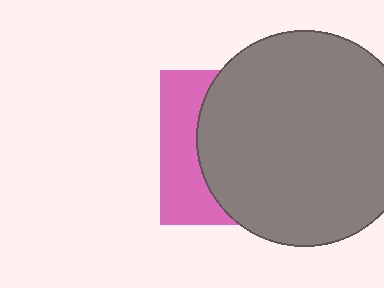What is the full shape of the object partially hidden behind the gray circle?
The partially hidden object is a pink square.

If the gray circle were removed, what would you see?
You would see the complete pink square.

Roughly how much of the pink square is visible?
A small part of it is visible (roughly 30%).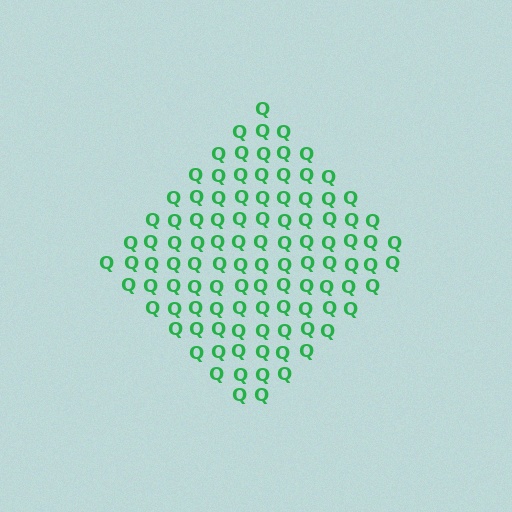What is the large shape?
The large shape is a diamond.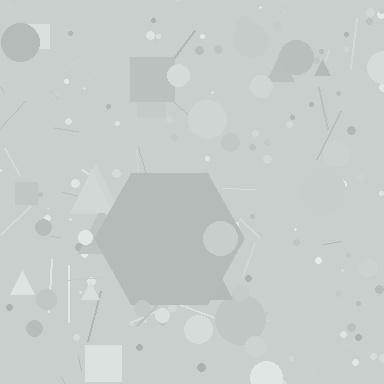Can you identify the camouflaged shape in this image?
The camouflaged shape is a hexagon.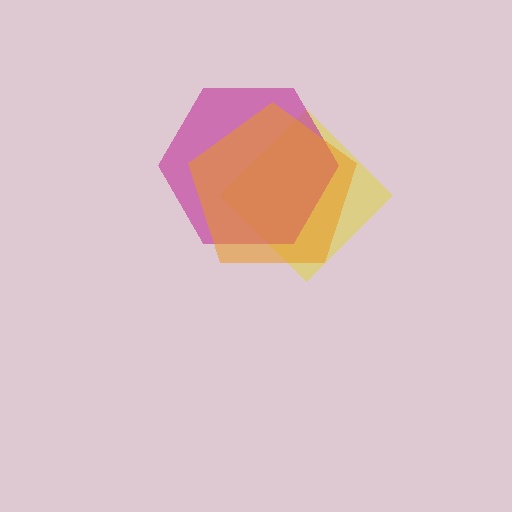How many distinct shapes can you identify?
There are 3 distinct shapes: a yellow diamond, a magenta hexagon, an orange pentagon.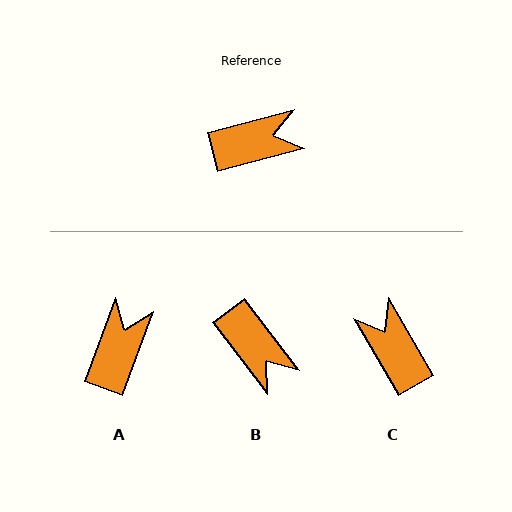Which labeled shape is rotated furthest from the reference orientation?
C, about 105 degrees away.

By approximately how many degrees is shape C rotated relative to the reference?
Approximately 105 degrees counter-clockwise.